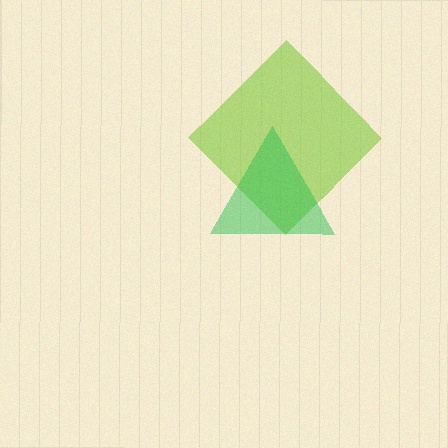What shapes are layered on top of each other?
The layered shapes are: a lime diamond, a green triangle.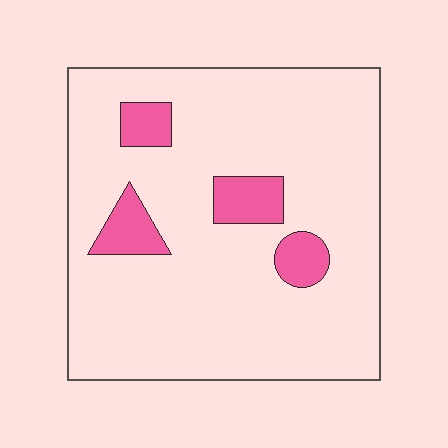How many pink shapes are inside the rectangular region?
4.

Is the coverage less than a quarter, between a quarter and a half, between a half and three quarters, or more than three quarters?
Less than a quarter.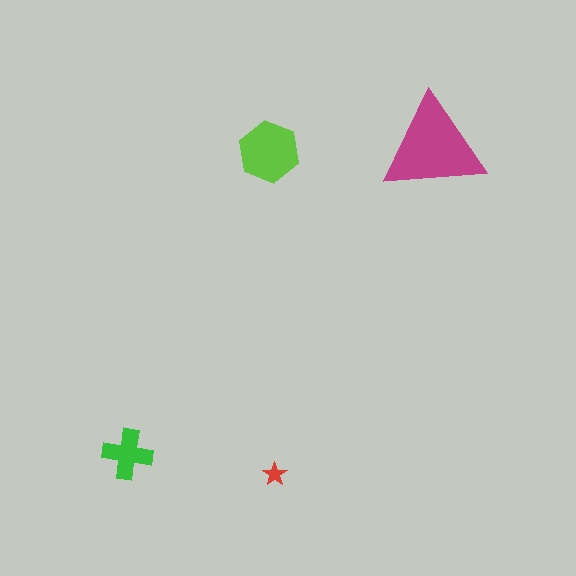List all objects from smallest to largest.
The red star, the green cross, the lime hexagon, the magenta triangle.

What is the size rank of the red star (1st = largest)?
4th.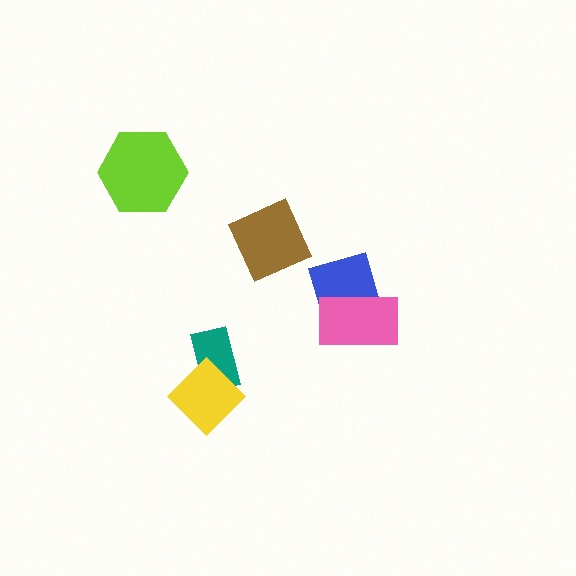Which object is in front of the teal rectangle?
The yellow diamond is in front of the teal rectangle.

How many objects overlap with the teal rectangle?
1 object overlaps with the teal rectangle.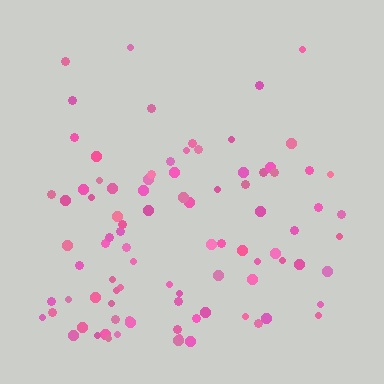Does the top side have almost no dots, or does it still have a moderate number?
Still a moderate number, just noticeably fewer than the bottom.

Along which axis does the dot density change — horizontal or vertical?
Vertical.